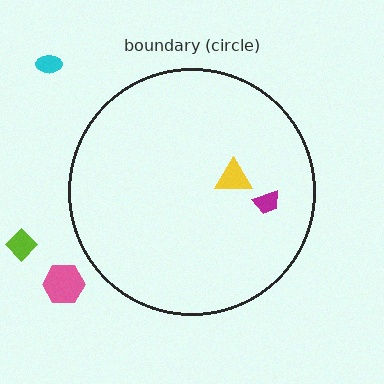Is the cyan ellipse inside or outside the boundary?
Outside.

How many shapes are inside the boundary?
2 inside, 3 outside.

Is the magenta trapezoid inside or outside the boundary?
Inside.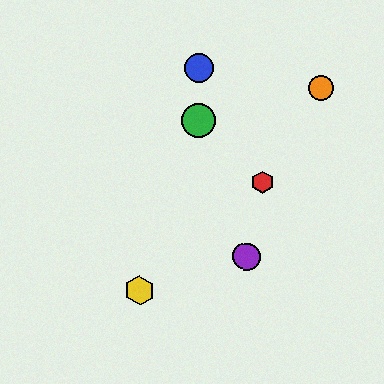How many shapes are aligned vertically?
2 shapes (the blue circle, the green circle) are aligned vertically.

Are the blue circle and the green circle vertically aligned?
Yes, both are at x≈199.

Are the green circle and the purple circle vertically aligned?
No, the green circle is at x≈198 and the purple circle is at x≈247.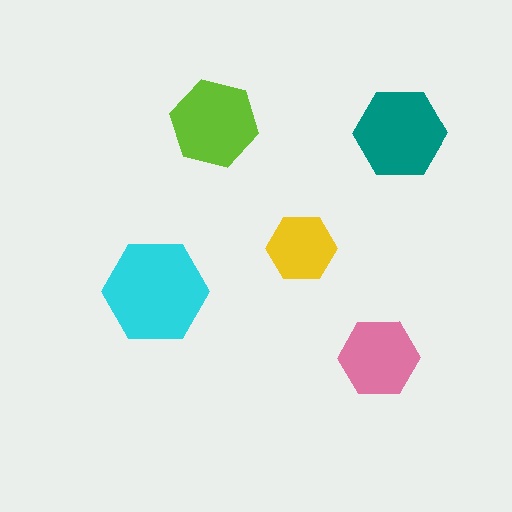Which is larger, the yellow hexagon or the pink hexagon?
The pink one.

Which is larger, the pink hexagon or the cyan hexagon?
The cyan one.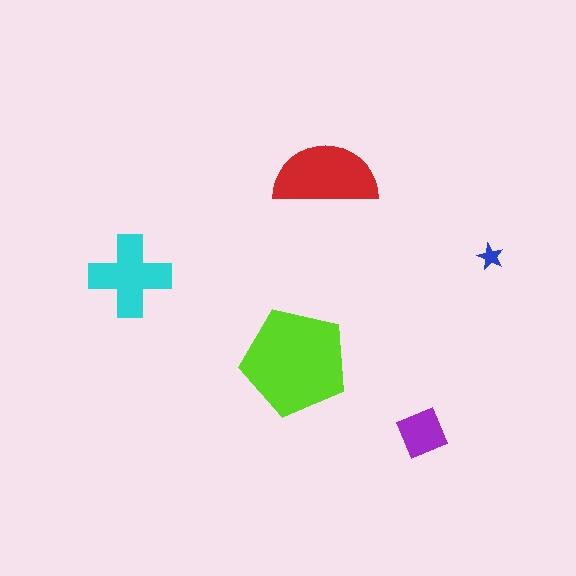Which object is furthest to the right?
The blue star is rightmost.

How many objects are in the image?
There are 5 objects in the image.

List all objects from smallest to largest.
The blue star, the purple diamond, the cyan cross, the red semicircle, the lime pentagon.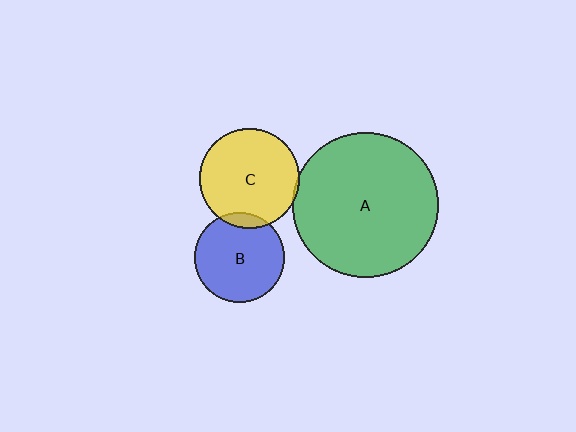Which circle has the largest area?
Circle A (green).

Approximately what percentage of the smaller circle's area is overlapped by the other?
Approximately 10%.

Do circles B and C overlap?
Yes.